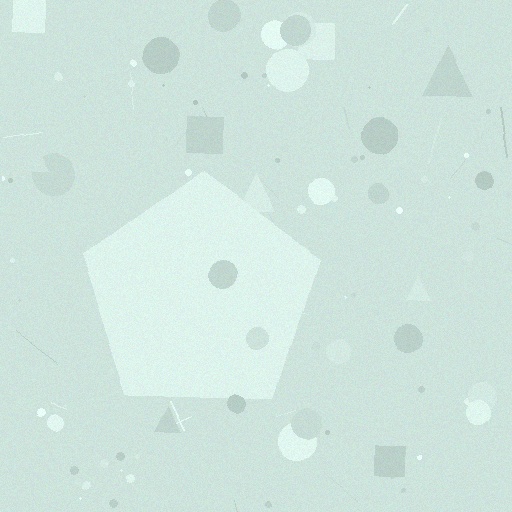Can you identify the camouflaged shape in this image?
The camouflaged shape is a pentagon.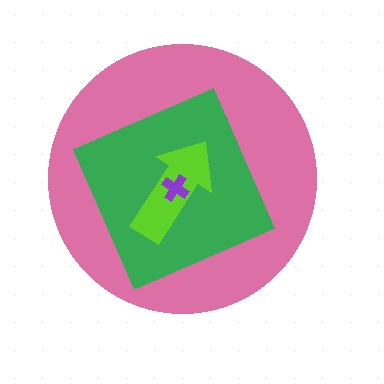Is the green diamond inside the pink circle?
Yes.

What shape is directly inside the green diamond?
The lime arrow.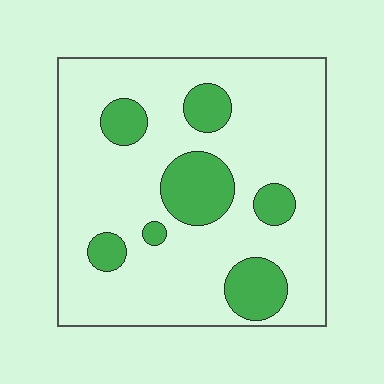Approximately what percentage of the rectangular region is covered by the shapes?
Approximately 20%.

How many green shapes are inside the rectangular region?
7.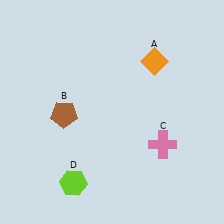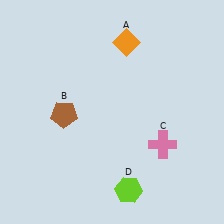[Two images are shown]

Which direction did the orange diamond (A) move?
The orange diamond (A) moved left.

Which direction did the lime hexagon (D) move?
The lime hexagon (D) moved right.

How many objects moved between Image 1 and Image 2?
2 objects moved between the two images.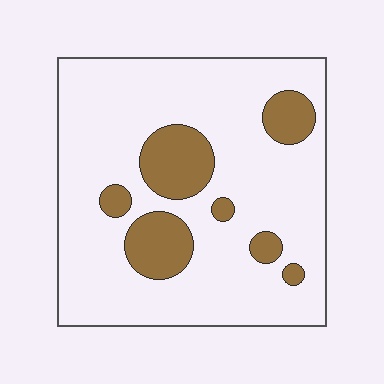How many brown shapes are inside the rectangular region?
7.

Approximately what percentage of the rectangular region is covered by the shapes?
Approximately 20%.